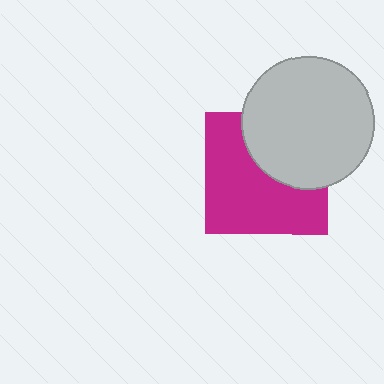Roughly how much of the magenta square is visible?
About half of it is visible (roughly 62%).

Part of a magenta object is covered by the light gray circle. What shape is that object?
It is a square.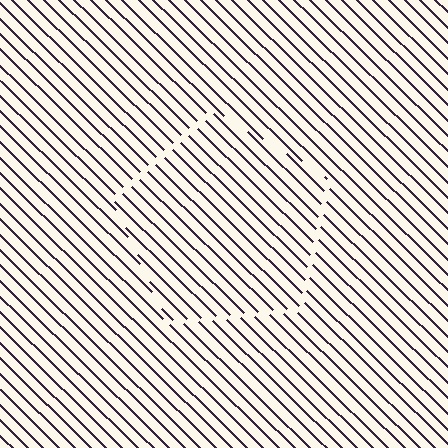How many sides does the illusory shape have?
5 sides — the line-ends trace a pentagon.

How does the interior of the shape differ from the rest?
The interior of the shape contains the same grating, shifted by half a period — the contour is defined by the phase discontinuity where line-ends from the inner and outer gratings abut.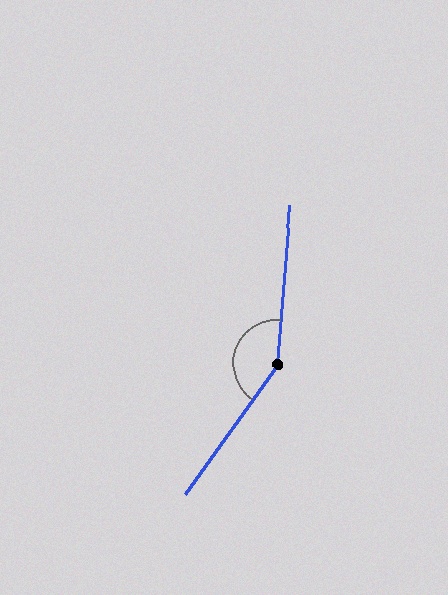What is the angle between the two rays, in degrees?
Approximately 149 degrees.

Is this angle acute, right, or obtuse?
It is obtuse.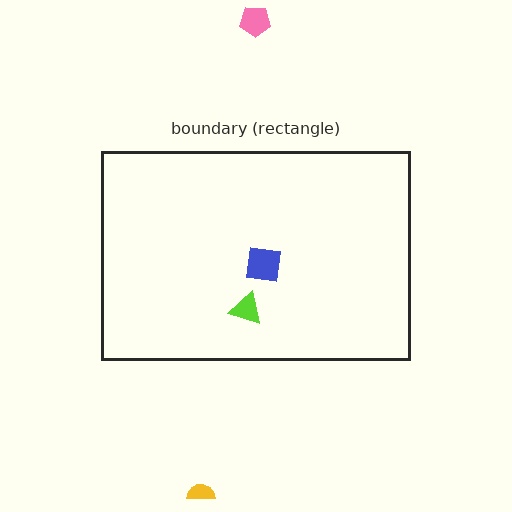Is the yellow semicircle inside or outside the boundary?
Outside.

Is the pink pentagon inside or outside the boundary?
Outside.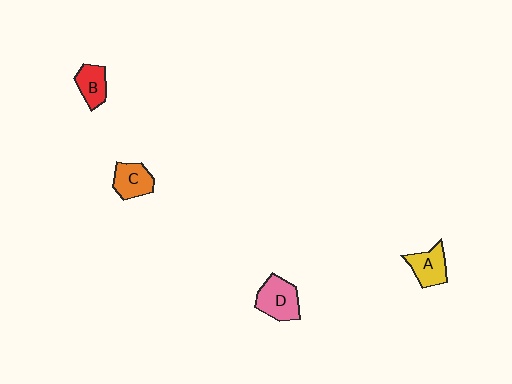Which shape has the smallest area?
Shape B (red).